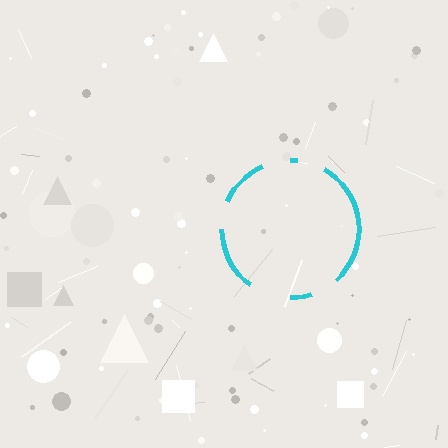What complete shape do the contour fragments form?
The contour fragments form a circle.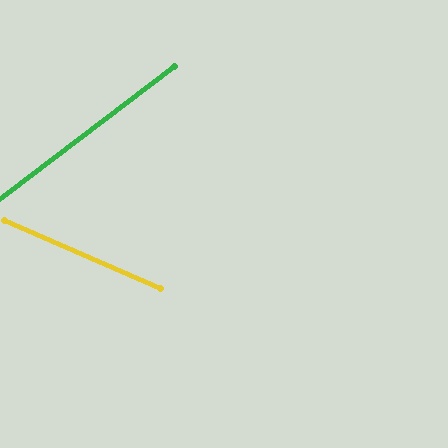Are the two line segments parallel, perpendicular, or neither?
Neither parallel nor perpendicular — they differ by about 61°.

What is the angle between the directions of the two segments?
Approximately 61 degrees.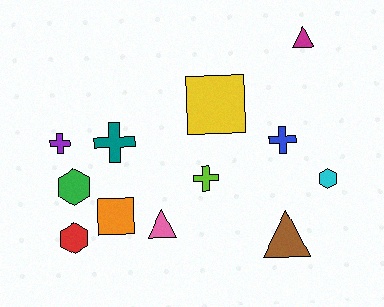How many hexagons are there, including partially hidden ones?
There are 3 hexagons.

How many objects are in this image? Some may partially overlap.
There are 12 objects.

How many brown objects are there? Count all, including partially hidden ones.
There is 1 brown object.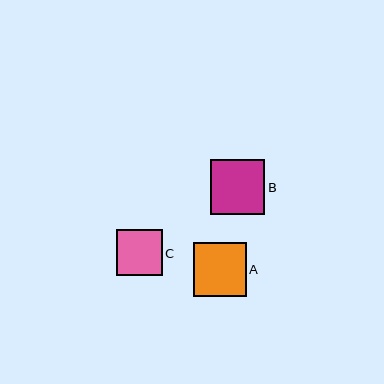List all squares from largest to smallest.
From largest to smallest: B, A, C.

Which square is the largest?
Square B is the largest with a size of approximately 54 pixels.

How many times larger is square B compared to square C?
Square B is approximately 1.2 times the size of square C.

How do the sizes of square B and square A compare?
Square B and square A are approximately the same size.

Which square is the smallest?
Square C is the smallest with a size of approximately 46 pixels.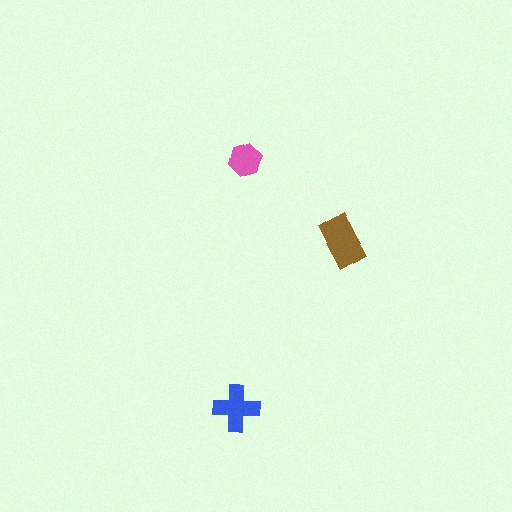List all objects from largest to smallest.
The brown rectangle, the blue cross, the pink hexagon.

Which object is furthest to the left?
The pink hexagon is leftmost.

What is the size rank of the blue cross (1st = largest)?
2nd.